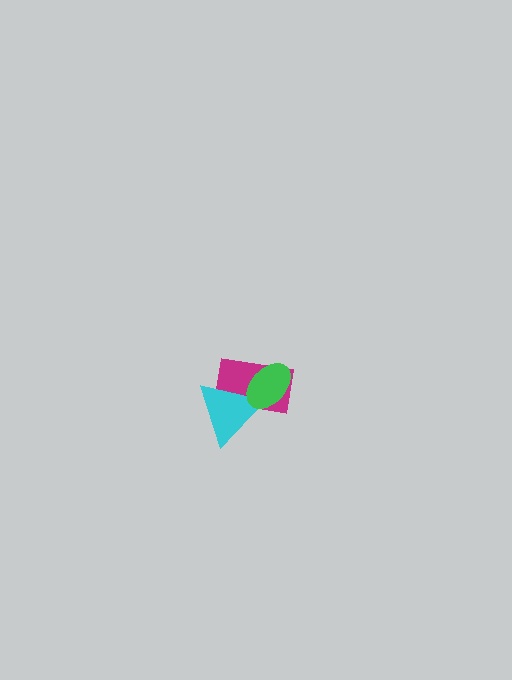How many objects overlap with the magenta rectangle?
2 objects overlap with the magenta rectangle.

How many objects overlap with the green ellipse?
2 objects overlap with the green ellipse.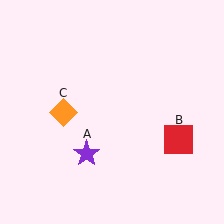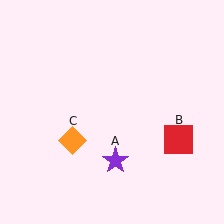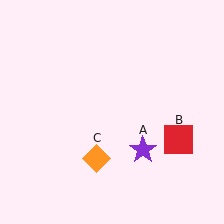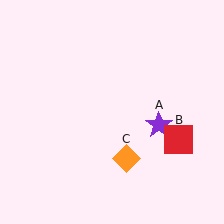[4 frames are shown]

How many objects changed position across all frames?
2 objects changed position: purple star (object A), orange diamond (object C).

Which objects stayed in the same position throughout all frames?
Red square (object B) remained stationary.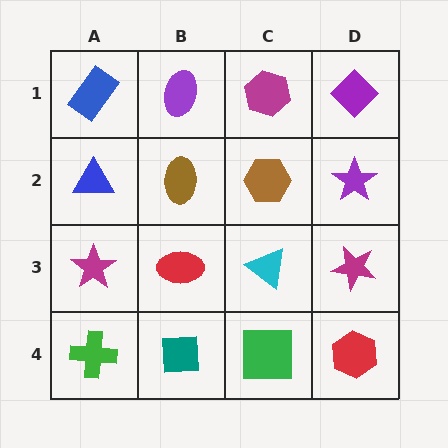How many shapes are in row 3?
4 shapes.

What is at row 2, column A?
A blue triangle.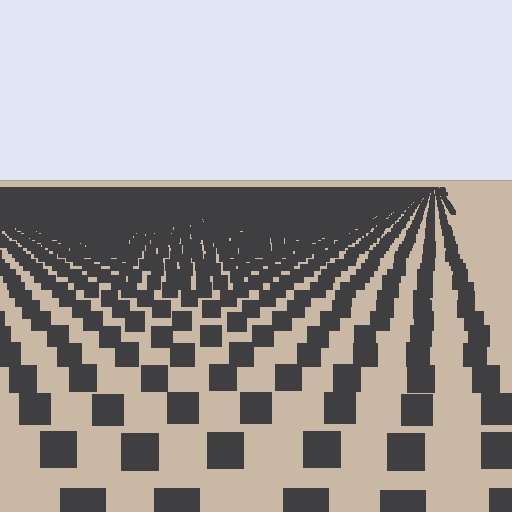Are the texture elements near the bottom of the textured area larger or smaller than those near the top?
Larger. Near the bottom, elements are closer to the viewer and appear at a bigger on-screen size.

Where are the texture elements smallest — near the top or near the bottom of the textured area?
Near the top.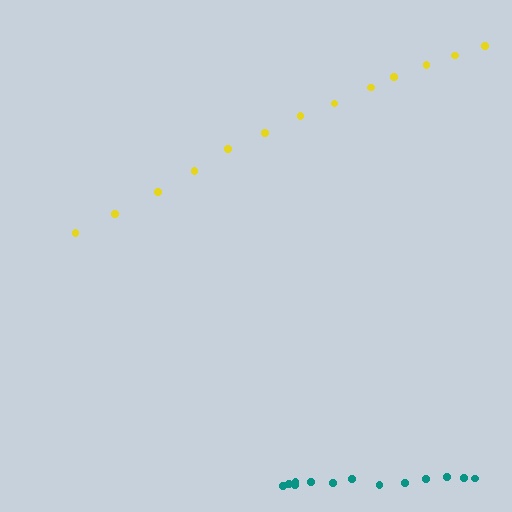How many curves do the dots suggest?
There are 2 distinct paths.